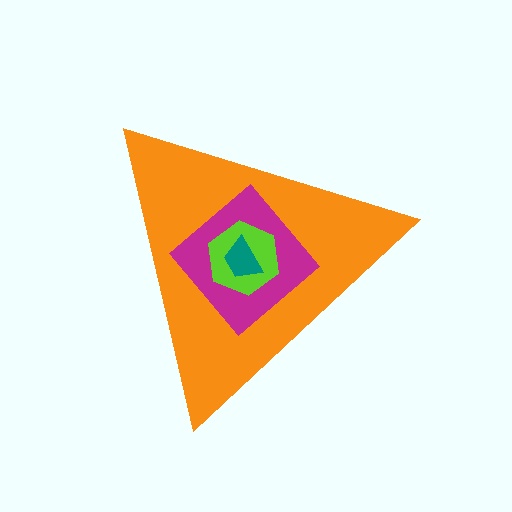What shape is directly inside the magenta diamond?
The lime hexagon.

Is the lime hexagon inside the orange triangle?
Yes.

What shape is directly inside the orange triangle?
The magenta diamond.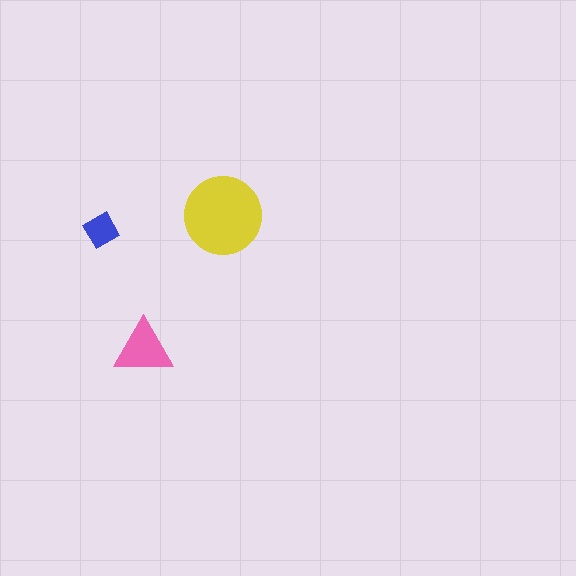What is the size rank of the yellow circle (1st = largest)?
1st.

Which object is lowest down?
The pink triangle is bottommost.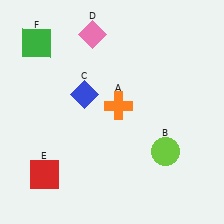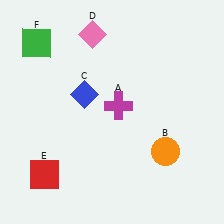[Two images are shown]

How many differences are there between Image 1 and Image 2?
There are 2 differences between the two images.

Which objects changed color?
A changed from orange to magenta. B changed from lime to orange.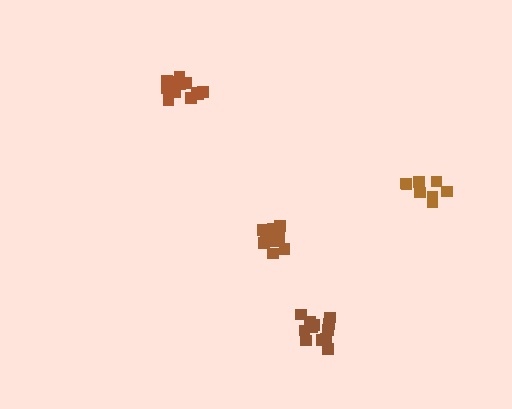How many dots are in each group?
Group 1: 10 dots, Group 2: 12 dots, Group 3: 13 dots, Group 4: 8 dots (43 total).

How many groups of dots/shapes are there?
There are 4 groups.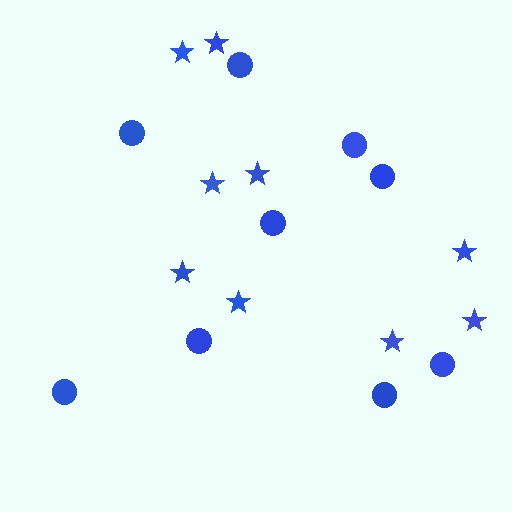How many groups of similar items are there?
There are 2 groups: one group of circles (9) and one group of stars (9).